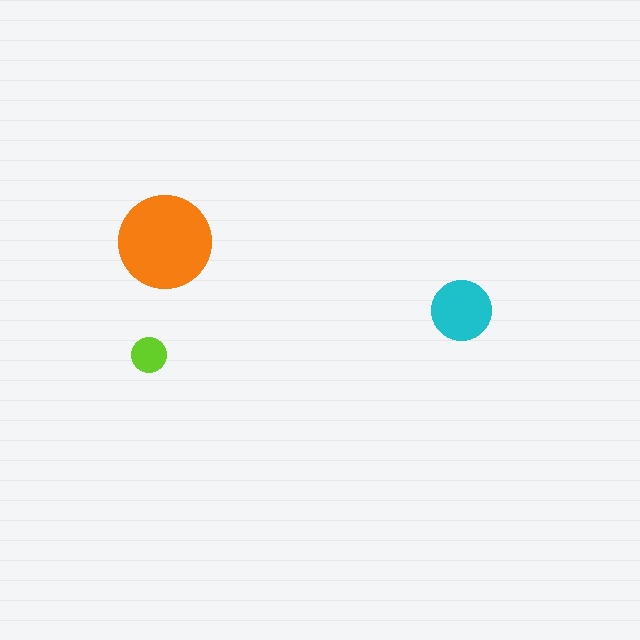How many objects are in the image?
There are 3 objects in the image.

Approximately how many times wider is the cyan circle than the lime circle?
About 1.5 times wider.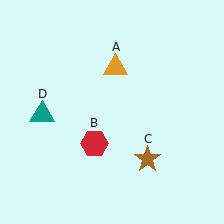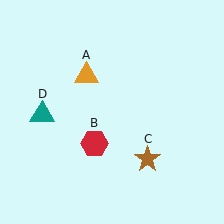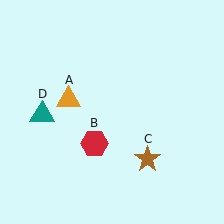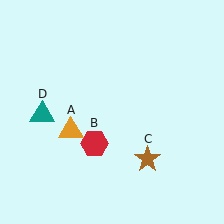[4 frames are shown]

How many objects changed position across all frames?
1 object changed position: orange triangle (object A).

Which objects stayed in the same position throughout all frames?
Red hexagon (object B) and brown star (object C) and teal triangle (object D) remained stationary.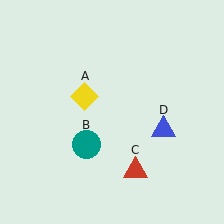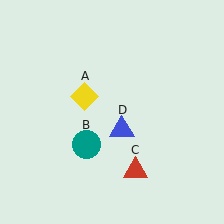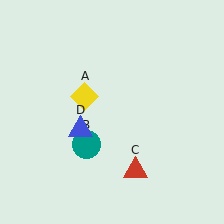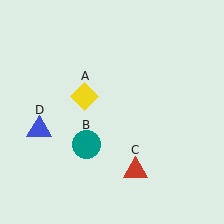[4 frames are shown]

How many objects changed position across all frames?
1 object changed position: blue triangle (object D).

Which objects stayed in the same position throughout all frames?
Yellow diamond (object A) and teal circle (object B) and red triangle (object C) remained stationary.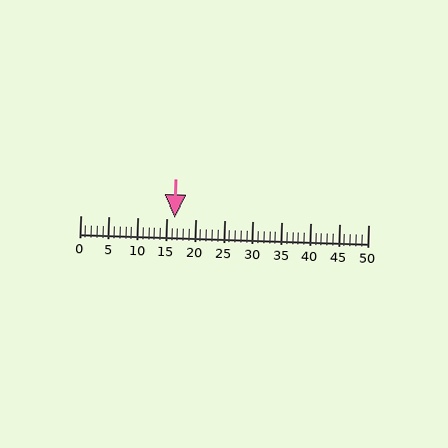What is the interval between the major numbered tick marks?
The major tick marks are spaced 5 units apart.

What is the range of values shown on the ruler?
The ruler shows values from 0 to 50.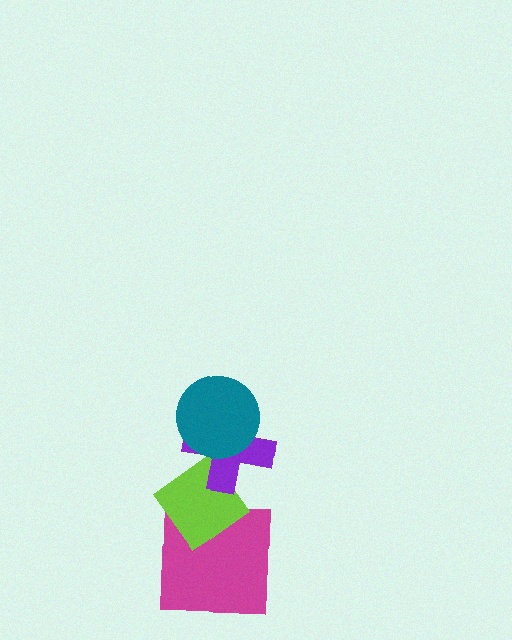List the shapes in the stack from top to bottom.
From top to bottom: the teal circle, the purple cross, the lime diamond, the magenta square.